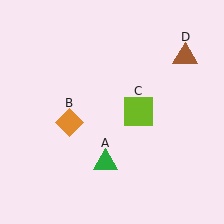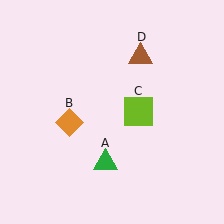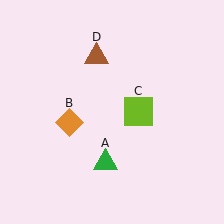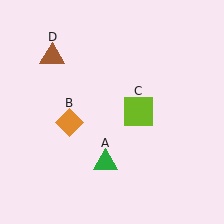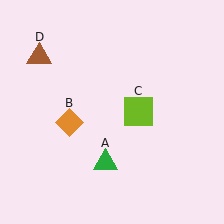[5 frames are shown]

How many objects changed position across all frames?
1 object changed position: brown triangle (object D).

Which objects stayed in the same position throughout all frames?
Green triangle (object A) and orange diamond (object B) and lime square (object C) remained stationary.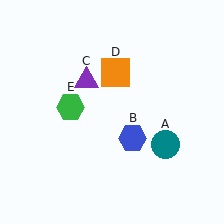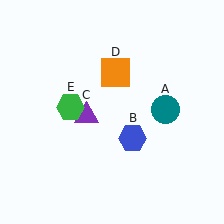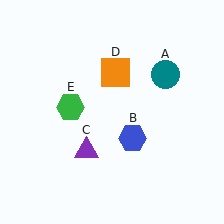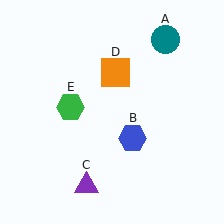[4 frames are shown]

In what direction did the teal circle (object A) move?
The teal circle (object A) moved up.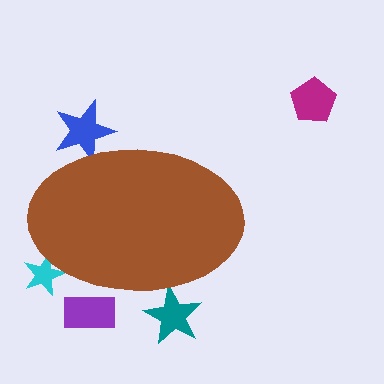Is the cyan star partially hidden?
Yes, the cyan star is partially hidden behind the brown ellipse.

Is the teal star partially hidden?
Yes, the teal star is partially hidden behind the brown ellipse.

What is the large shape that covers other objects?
A brown ellipse.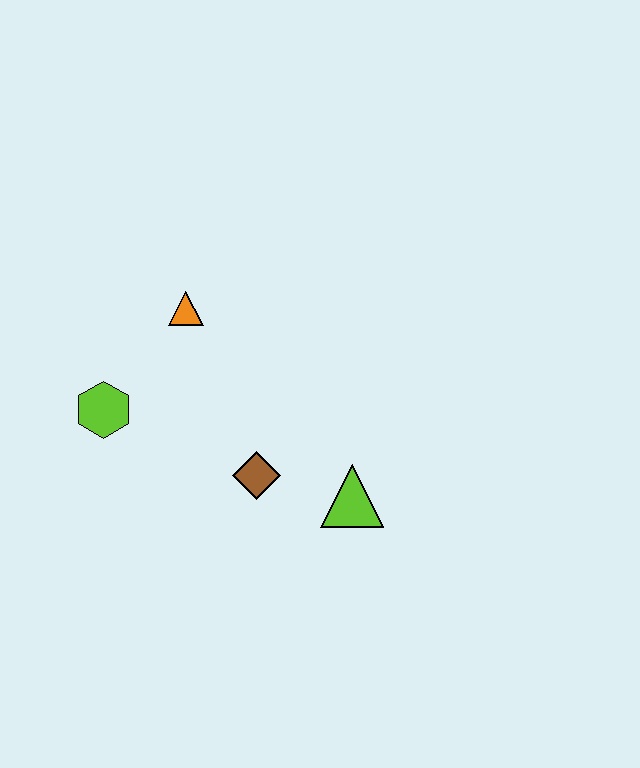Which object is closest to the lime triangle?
The brown diamond is closest to the lime triangle.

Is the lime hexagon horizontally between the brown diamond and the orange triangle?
No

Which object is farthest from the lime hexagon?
The lime triangle is farthest from the lime hexagon.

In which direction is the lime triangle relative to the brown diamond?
The lime triangle is to the right of the brown diamond.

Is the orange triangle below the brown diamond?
No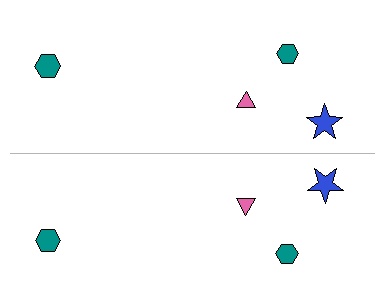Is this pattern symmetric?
Yes, this pattern has bilateral (reflection) symmetry.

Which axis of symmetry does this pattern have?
The pattern has a horizontal axis of symmetry running through the center of the image.